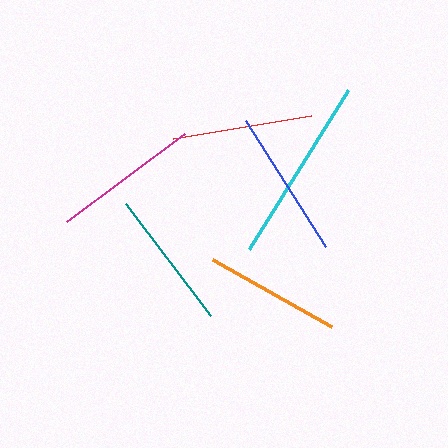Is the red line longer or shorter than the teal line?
The teal line is longer than the red line.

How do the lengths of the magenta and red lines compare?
The magenta and red lines are approximately the same length.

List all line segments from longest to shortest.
From longest to shortest: cyan, blue, magenta, teal, red, orange.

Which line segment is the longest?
The cyan line is the longest at approximately 187 pixels.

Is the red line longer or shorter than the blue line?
The blue line is longer than the red line.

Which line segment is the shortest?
The orange line is the shortest at approximately 137 pixels.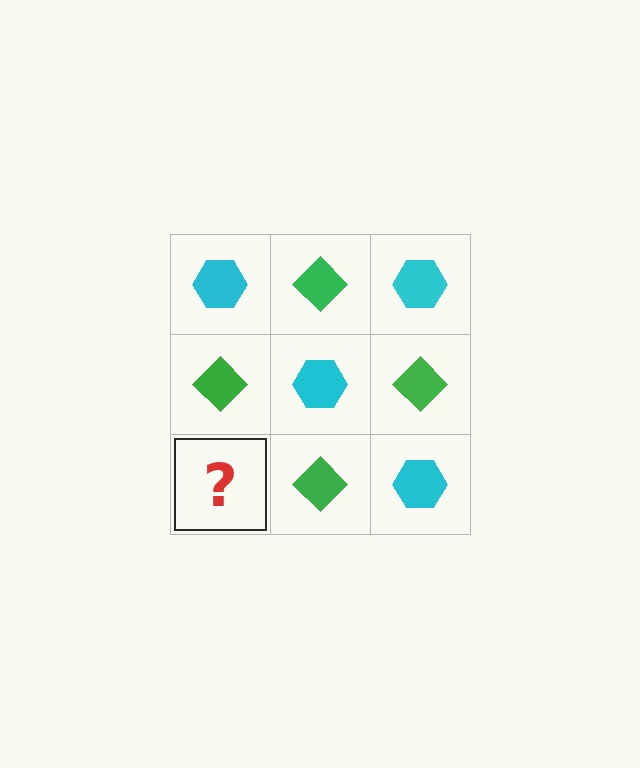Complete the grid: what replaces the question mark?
The question mark should be replaced with a cyan hexagon.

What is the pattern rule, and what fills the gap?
The rule is that it alternates cyan hexagon and green diamond in a checkerboard pattern. The gap should be filled with a cyan hexagon.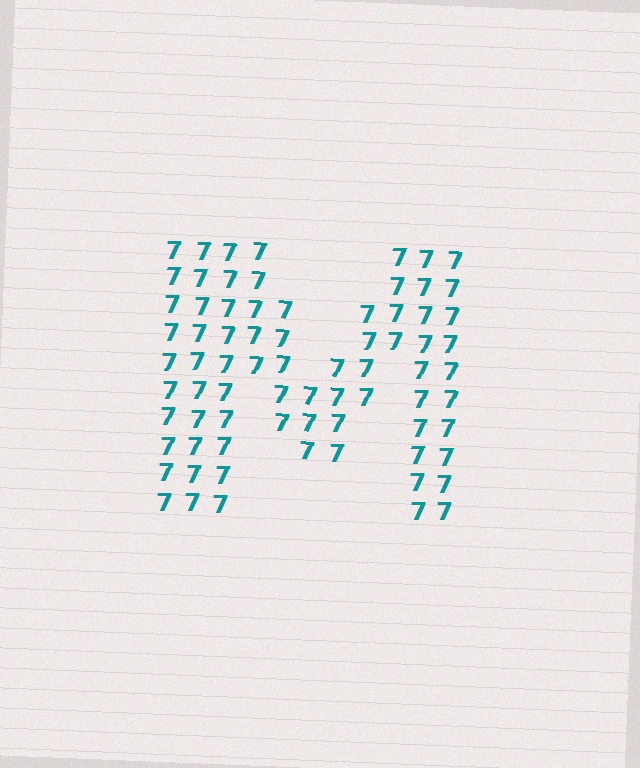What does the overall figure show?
The overall figure shows the letter M.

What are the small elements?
The small elements are digit 7's.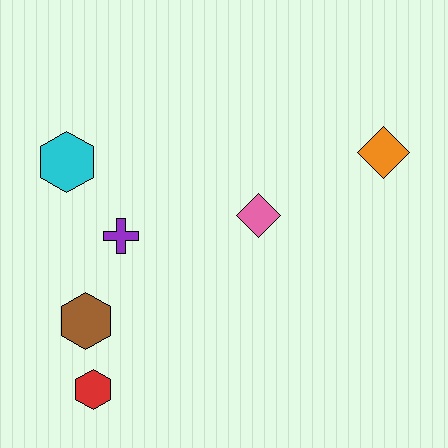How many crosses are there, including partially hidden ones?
There is 1 cross.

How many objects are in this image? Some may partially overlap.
There are 6 objects.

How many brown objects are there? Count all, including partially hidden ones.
There is 1 brown object.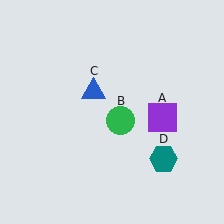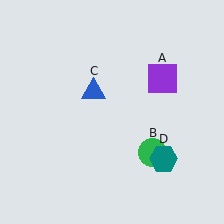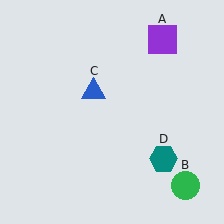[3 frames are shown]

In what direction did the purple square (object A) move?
The purple square (object A) moved up.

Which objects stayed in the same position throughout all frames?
Blue triangle (object C) and teal hexagon (object D) remained stationary.